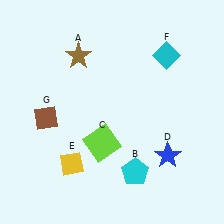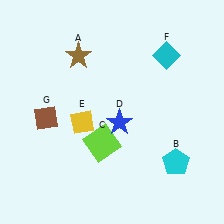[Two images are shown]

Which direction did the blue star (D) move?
The blue star (D) moved left.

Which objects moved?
The objects that moved are: the cyan pentagon (B), the blue star (D), the yellow diamond (E).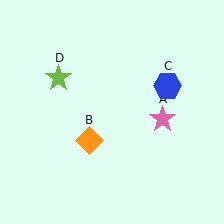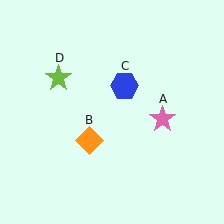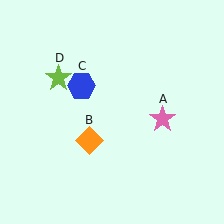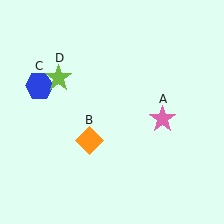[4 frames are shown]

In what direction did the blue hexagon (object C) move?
The blue hexagon (object C) moved left.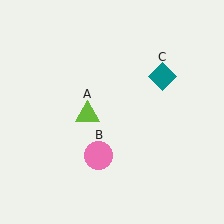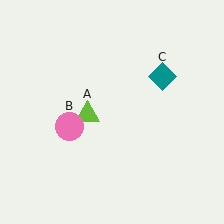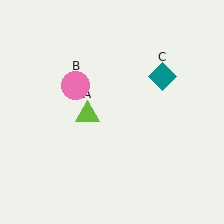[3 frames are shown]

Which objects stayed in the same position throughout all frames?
Lime triangle (object A) and teal diamond (object C) remained stationary.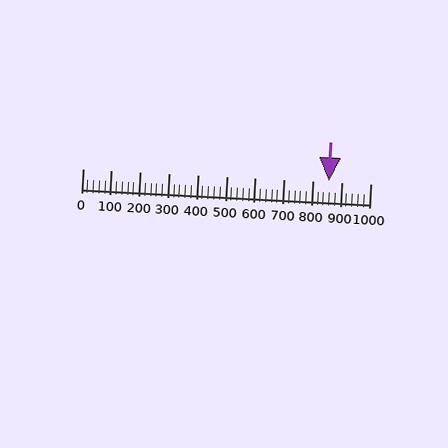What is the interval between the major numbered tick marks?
The major tick marks are spaced 100 units apart.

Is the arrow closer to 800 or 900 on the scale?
The arrow is closer to 900.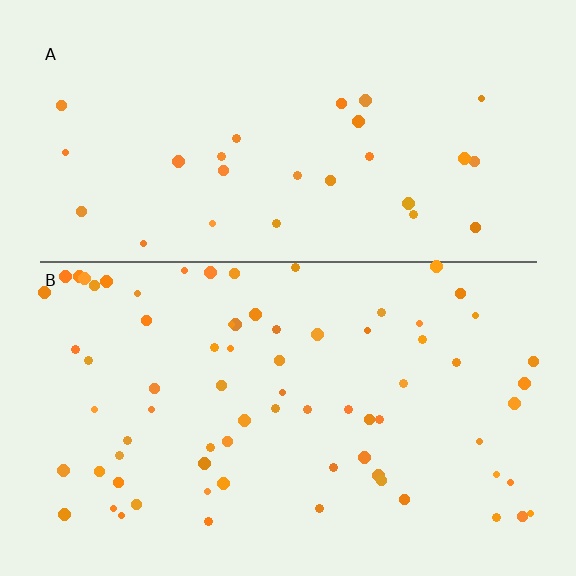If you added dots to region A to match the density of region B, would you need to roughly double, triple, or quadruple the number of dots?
Approximately triple.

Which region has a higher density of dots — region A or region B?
B (the bottom).